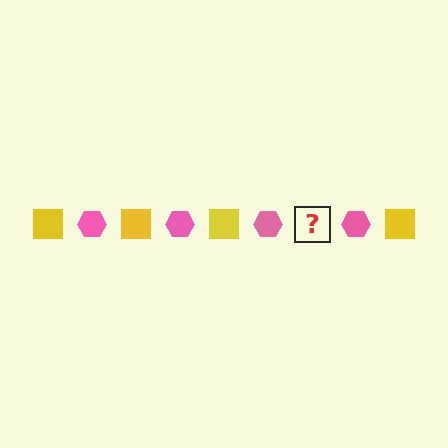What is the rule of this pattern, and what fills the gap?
The rule is that the pattern alternates between yellow square and pink hexagon. The gap should be filled with a yellow square.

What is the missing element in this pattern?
The missing element is a yellow square.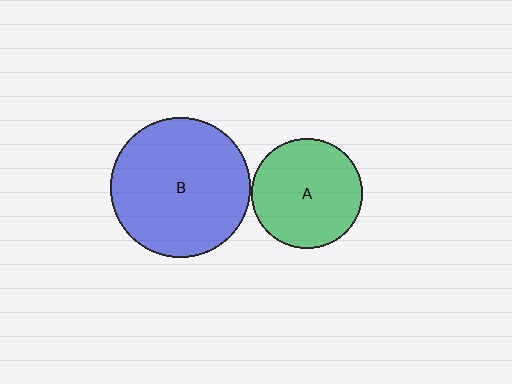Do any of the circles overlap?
No, none of the circles overlap.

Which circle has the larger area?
Circle B (blue).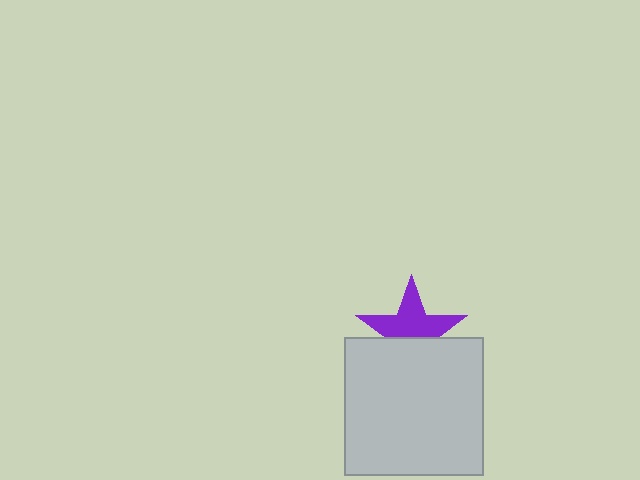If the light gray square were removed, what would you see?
You would see the complete purple star.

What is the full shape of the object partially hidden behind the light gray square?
The partially hidden object is a purple star.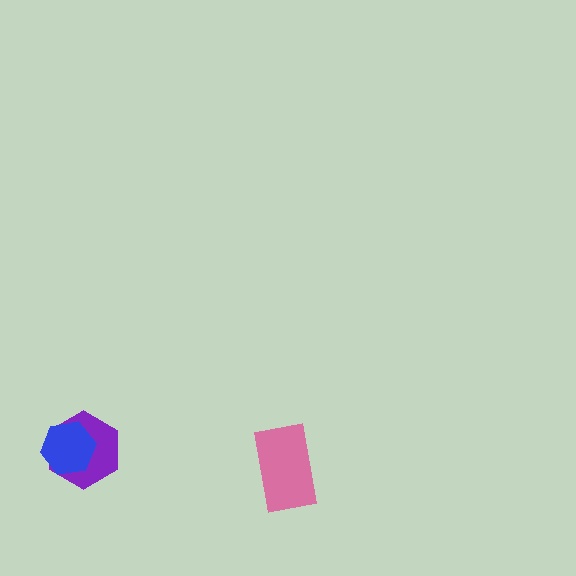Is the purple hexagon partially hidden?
Yes, it is partially covered by another shape.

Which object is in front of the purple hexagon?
The blue hexagon is in front of the purple hexagon.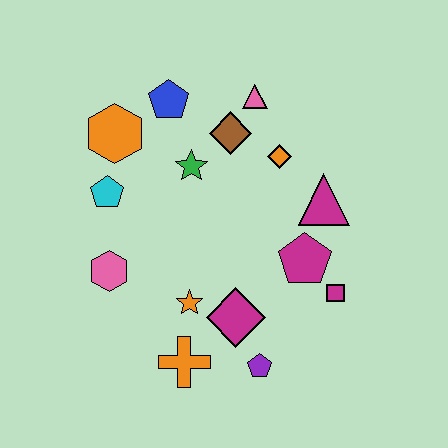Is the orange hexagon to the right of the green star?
No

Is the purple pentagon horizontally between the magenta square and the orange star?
Yes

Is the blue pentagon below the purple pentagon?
No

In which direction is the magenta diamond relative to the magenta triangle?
The magenta diamond is below the magenta triangle.